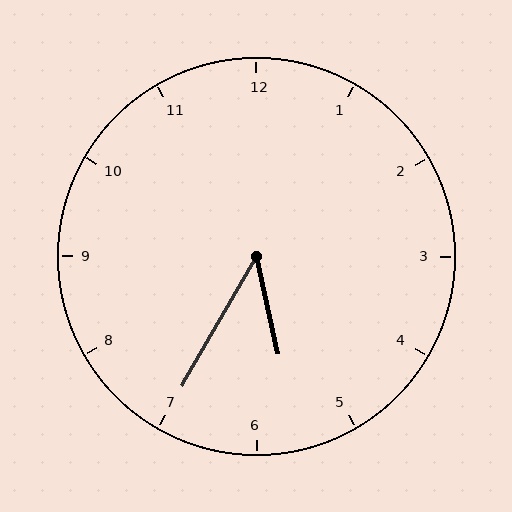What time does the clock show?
5:35.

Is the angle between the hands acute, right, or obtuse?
It is acute.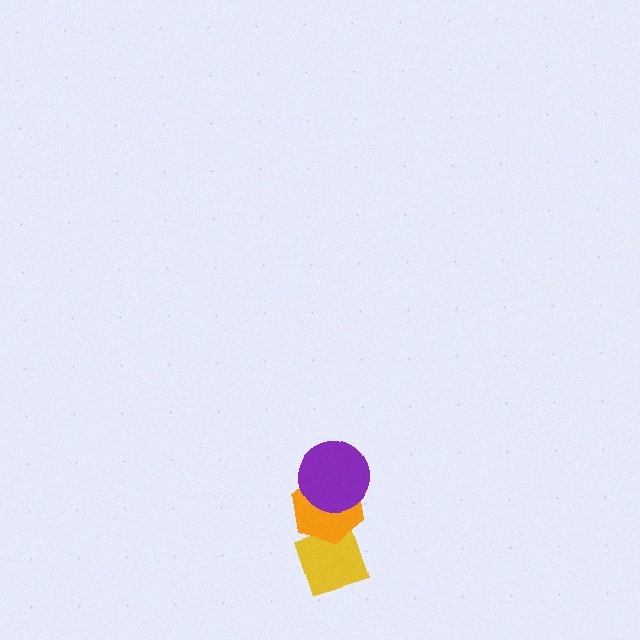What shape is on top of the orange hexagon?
The purple circle is on top of the orange hexagon.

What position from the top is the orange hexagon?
The orange hexagon is 2nd from the top.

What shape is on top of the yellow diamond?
The orange hexagon is on top of the yellow diamond.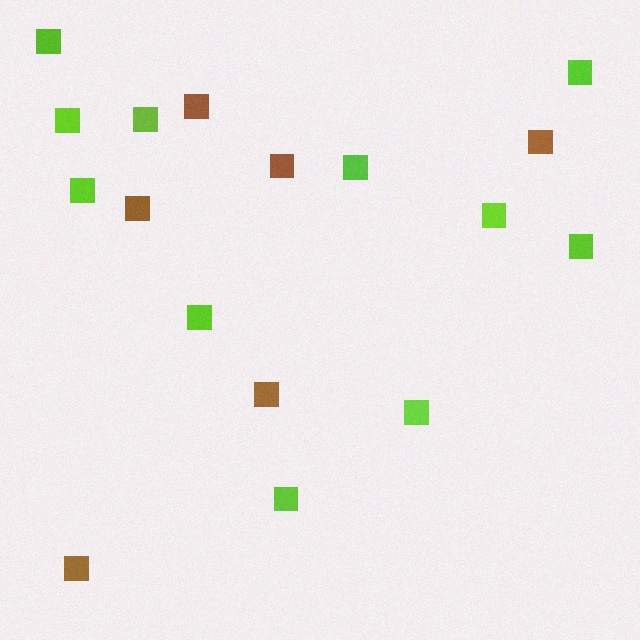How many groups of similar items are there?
There are 2 groups: one group of brown squares (6) and one group of lime squares (11).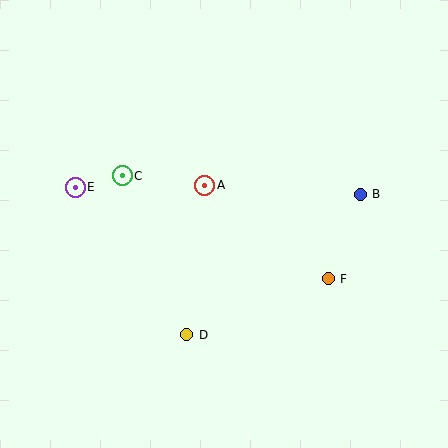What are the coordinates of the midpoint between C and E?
The midpoint between C and E is at (99, 182).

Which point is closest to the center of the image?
Point A at (205, 185) is closest to the center.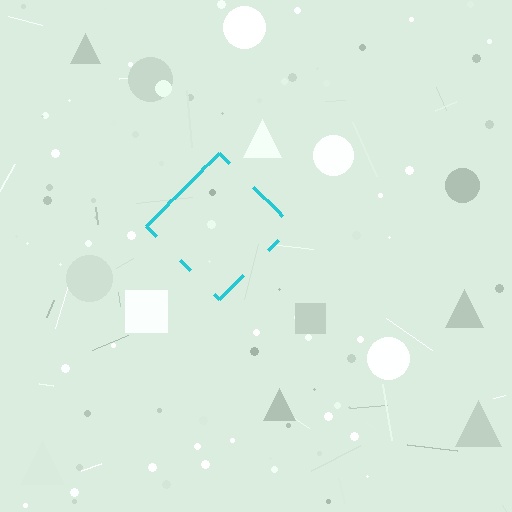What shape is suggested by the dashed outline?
The dashed outline suggests a diamond.